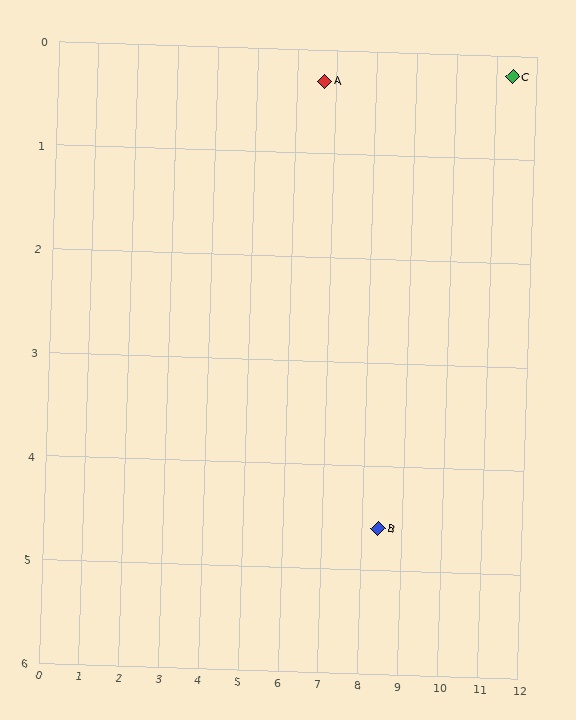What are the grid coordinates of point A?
Point A is at approximately (6.7, 0.3).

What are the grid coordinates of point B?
Point B is at approximately (8.4, 4.6).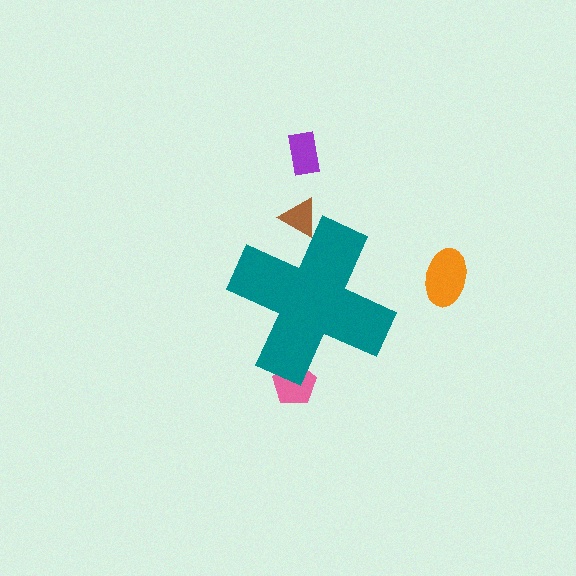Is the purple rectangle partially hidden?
No, the purple rectangle is fully visible.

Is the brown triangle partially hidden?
Yes, the brown triangle is partially hidden behind the teal cross.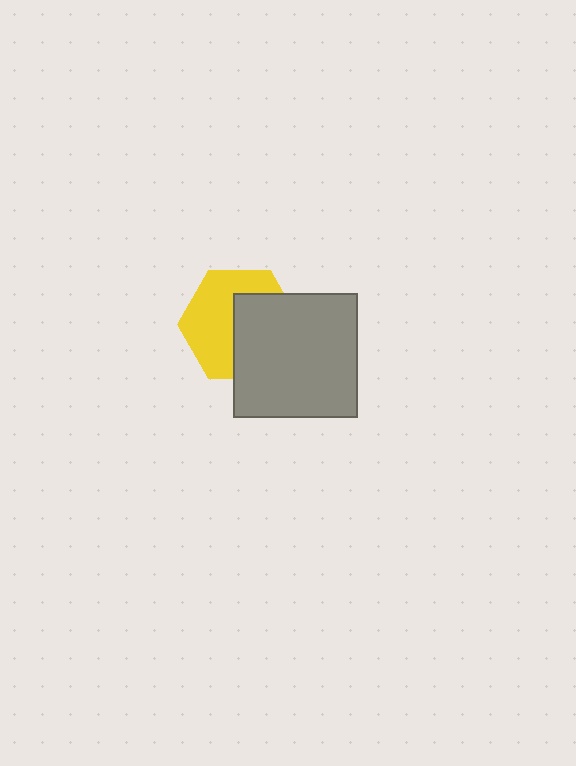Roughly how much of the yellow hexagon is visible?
About half of it is visible (roughly 54%).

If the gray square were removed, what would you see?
You would see the complete yellow hexagon.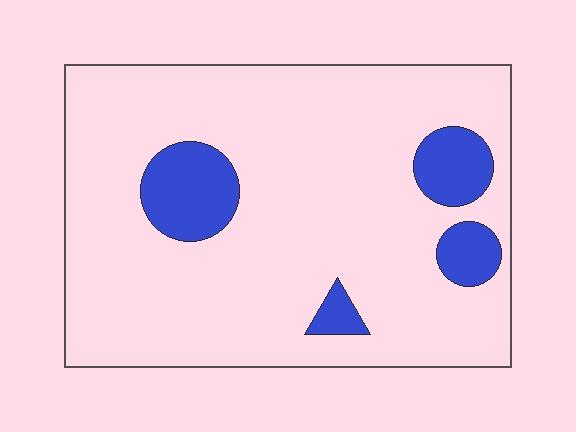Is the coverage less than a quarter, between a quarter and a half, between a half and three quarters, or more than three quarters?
Less than a quarter.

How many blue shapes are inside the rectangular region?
4.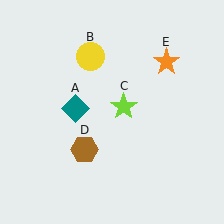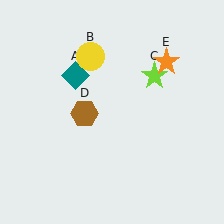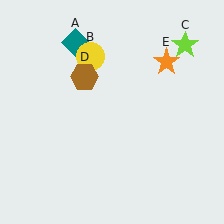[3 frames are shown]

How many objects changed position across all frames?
3 objects changed position: teal diamond (object A), lime star (object C), brown hexagon (object D).